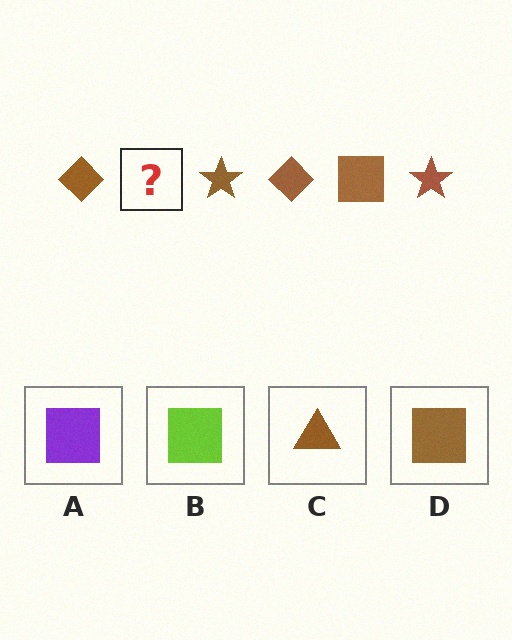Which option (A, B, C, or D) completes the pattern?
D.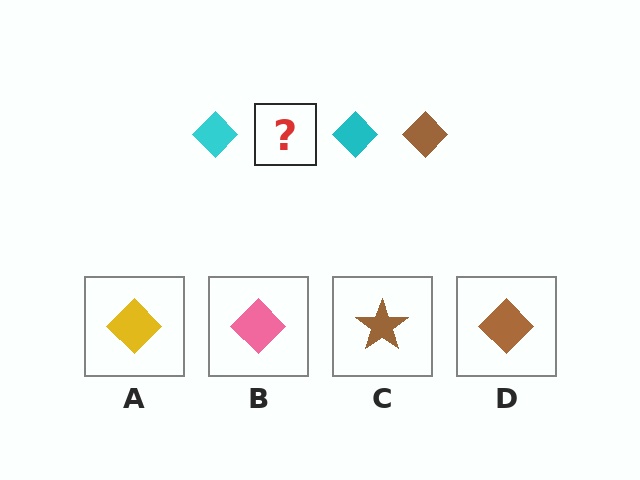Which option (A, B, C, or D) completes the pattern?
D.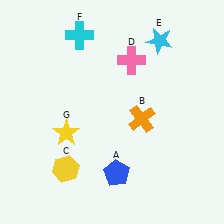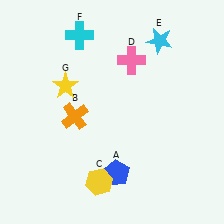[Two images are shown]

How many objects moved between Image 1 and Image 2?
3 objects moved between the two images.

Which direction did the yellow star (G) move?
The yellow star (G) moved up.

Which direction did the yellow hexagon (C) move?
The yellow hexagon (C) moved right.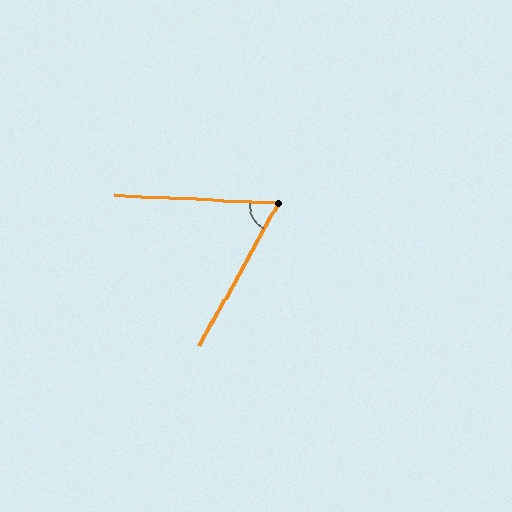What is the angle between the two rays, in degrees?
Approximately 63 degrees.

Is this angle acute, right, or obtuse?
It is acute.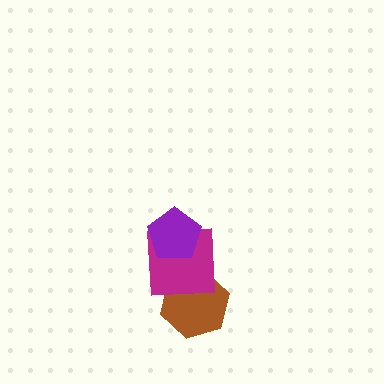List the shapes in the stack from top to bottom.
From top to bottom: the purple pentagon, the magenta square, the brown hexagon.